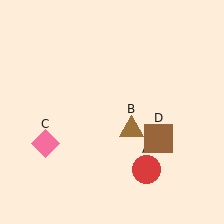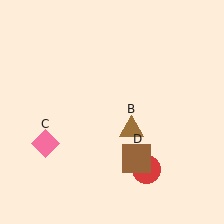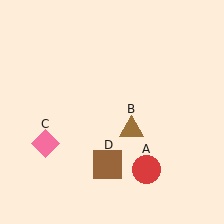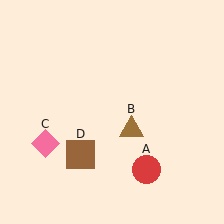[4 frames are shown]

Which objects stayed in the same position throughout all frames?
Red circle (object A) and brown triangle (object B) and pink diamond (object C) remained stationary.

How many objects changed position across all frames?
1 object changed position: brown square (object D).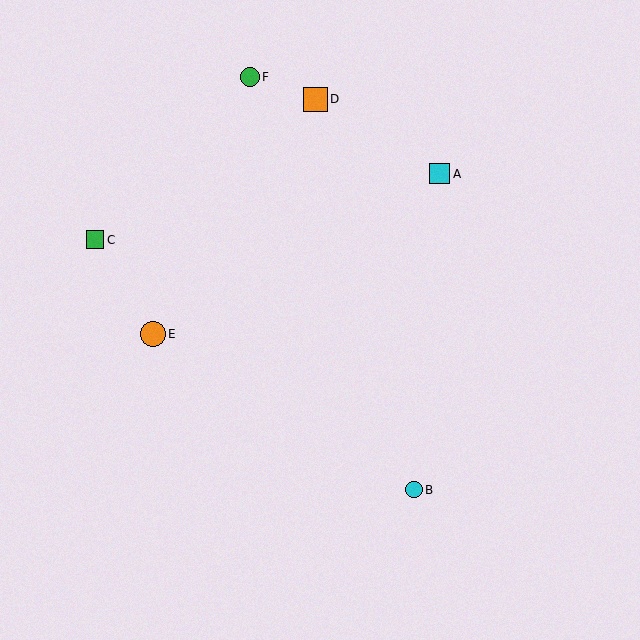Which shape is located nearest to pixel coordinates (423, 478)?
The cyan circle (labeled B) at (414, 490) is nearest to that location.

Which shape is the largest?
The orange circle (labeled E) is the largest.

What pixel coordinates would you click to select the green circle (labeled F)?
Click at (250, 77) to select the green circle F.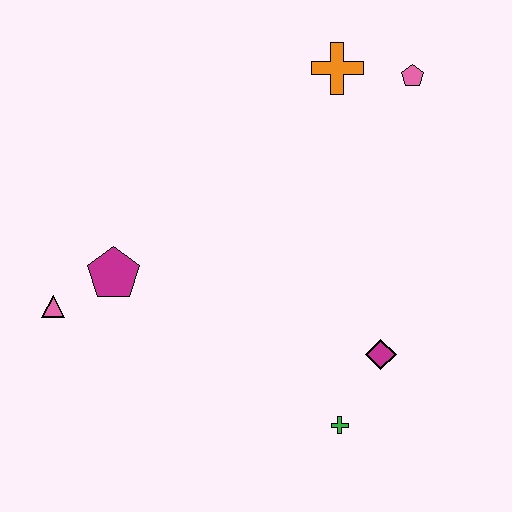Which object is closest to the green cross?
The magenta diamond is closest to the green cross.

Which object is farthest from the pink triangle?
The pink pentagon is farthest from the pink triangle.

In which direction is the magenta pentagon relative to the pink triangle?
The magenta pentagon is to the right of the pink triangle.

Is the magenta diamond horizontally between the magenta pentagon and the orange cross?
No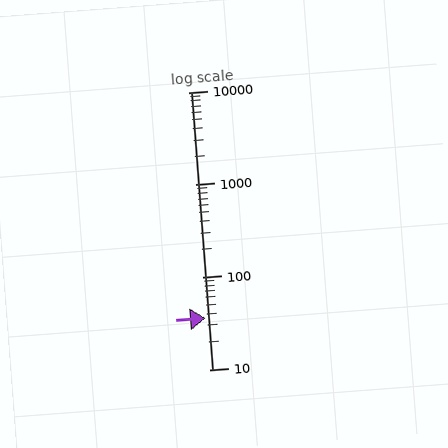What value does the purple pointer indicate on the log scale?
The pointer indicates approximately 36.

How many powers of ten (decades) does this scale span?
The scale spans 3 decades, from 10 to 10000.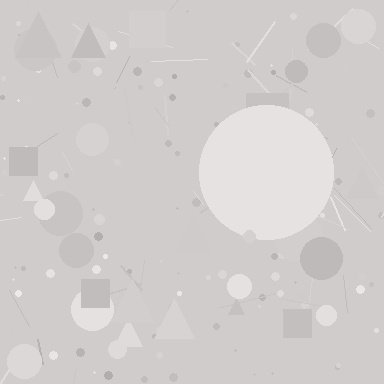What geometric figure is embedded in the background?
A circle is embedded in the background.